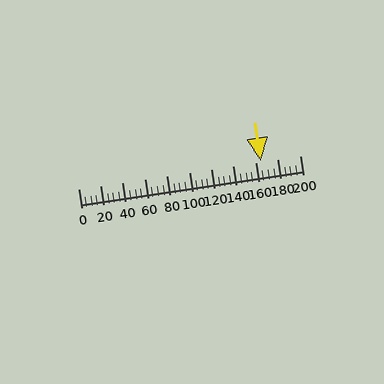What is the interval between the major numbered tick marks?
The major tick marks are spaced 20 units apart.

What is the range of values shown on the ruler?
The ruler shows values from 0 to 200.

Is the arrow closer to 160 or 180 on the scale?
The arrow is closer to 160.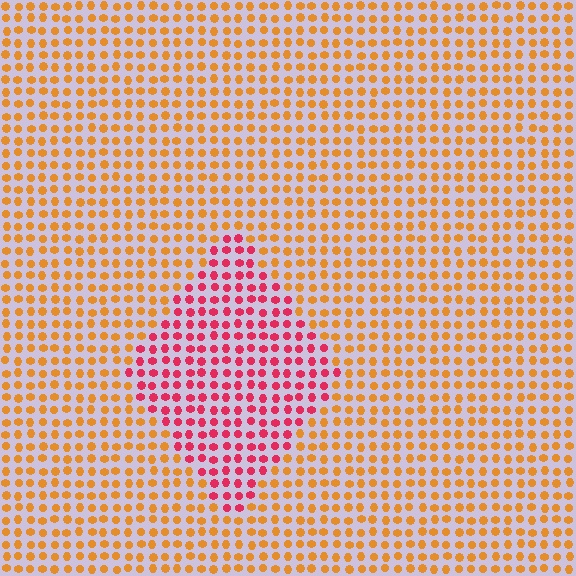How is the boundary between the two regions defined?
The boundary is defined purely by a slight shift in hue (about 48 degrees). Spacing, size, and orientation are identical on both sides.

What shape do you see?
I see a diamond.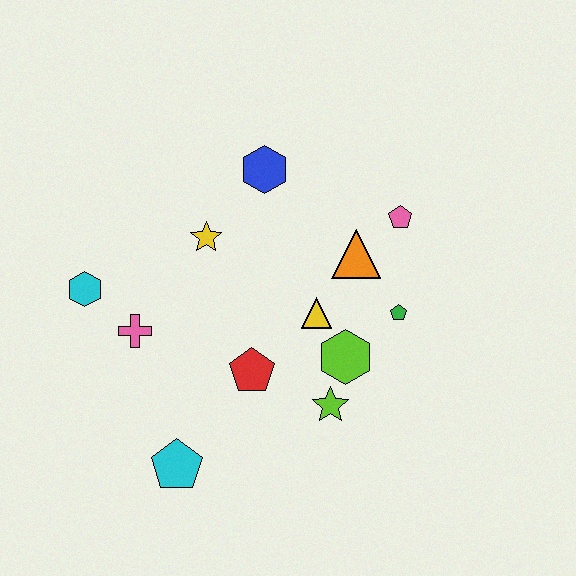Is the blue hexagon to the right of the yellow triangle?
No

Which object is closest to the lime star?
The lime hexagon is closest to the lime star.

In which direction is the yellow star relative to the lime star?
The yellow star is above the lime star.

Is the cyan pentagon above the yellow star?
No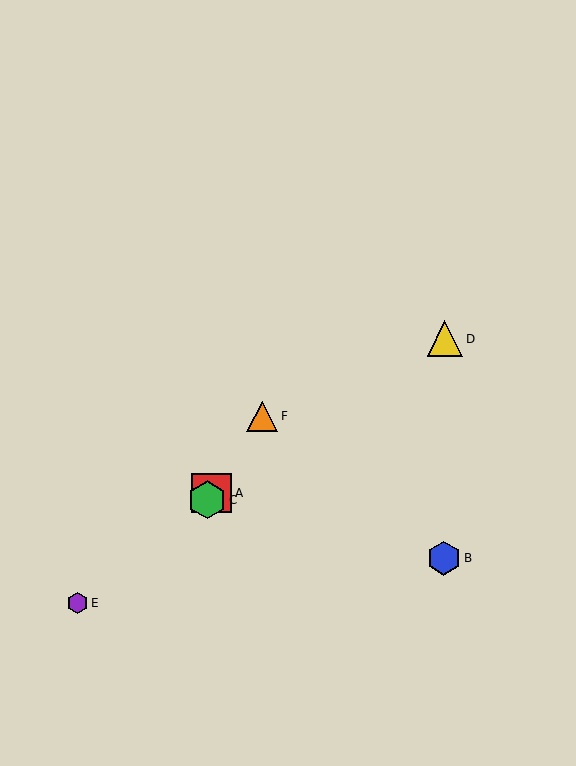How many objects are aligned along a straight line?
3 objects (A, C, F) are aligned along a straight line.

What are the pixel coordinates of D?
Object D is at (445, 339).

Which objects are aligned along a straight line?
Objects A, C, F are aligned along a straight line.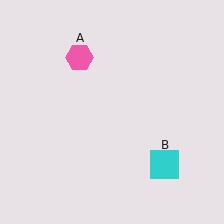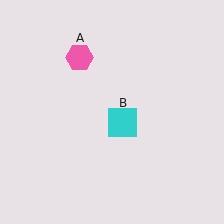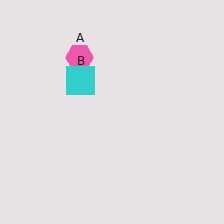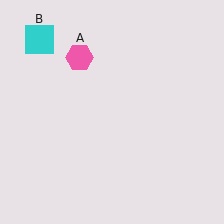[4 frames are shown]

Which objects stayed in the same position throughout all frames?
Pink hexagon (object A) remained stationary.